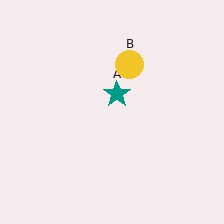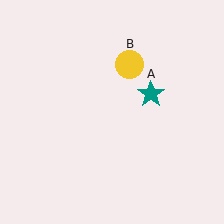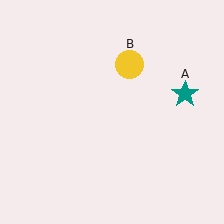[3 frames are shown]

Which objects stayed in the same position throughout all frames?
Yellow circle (object B) remained stationary.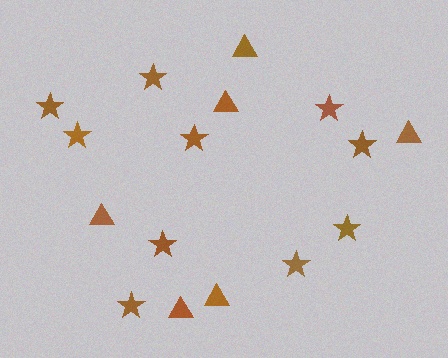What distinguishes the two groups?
There are 2 groups: one group of stars (10) and one group of triangles (6).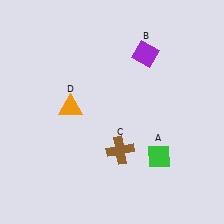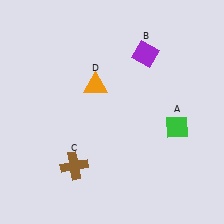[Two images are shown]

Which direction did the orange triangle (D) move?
The orange triangle (D) moved right.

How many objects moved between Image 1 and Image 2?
3 objects moved between the two images.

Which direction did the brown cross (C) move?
The brown cross (C) moved left.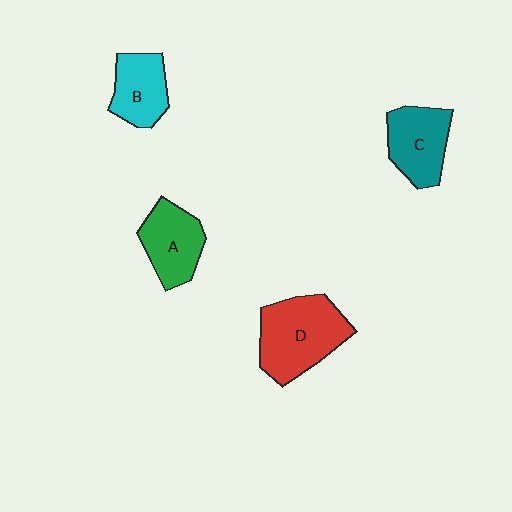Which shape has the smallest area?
Shape B (cyan).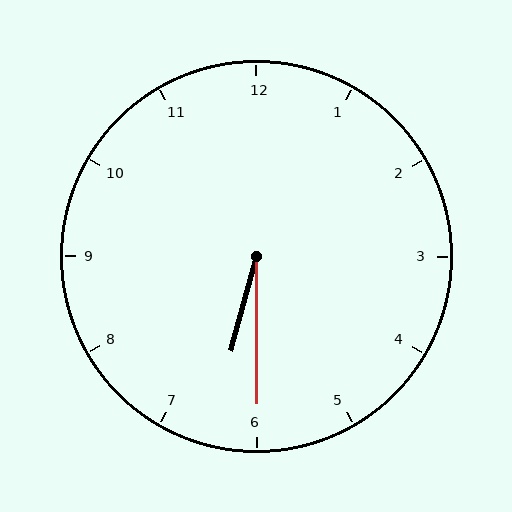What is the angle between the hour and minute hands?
Approximately 15 degrees.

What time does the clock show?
6:30.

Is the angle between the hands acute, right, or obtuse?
It is acute.